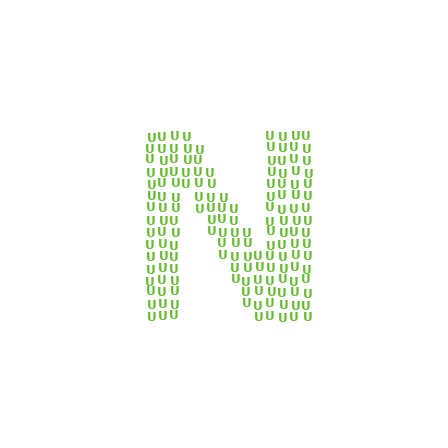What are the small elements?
The small elements are letter U's.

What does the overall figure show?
The overall figure shows the letter N.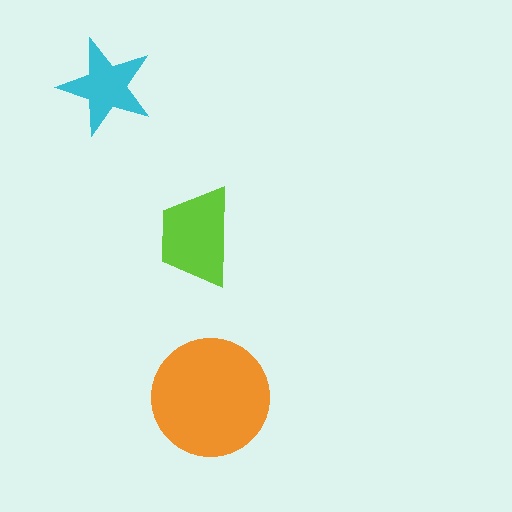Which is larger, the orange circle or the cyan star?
The orange circle.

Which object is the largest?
The orange circle.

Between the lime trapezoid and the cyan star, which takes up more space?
The lime trapezoid.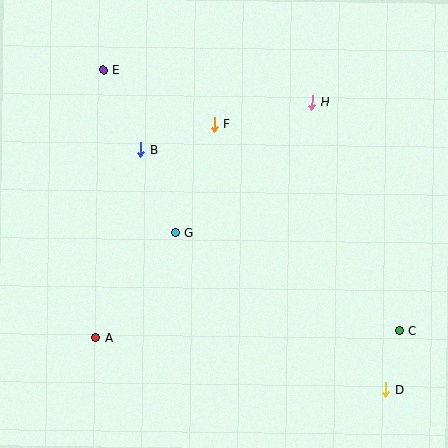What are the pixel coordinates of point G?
Point G is at (175, 233).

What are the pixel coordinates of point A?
Point A is at (95, 338).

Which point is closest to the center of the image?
Point G at (175, 233) is closest to the center.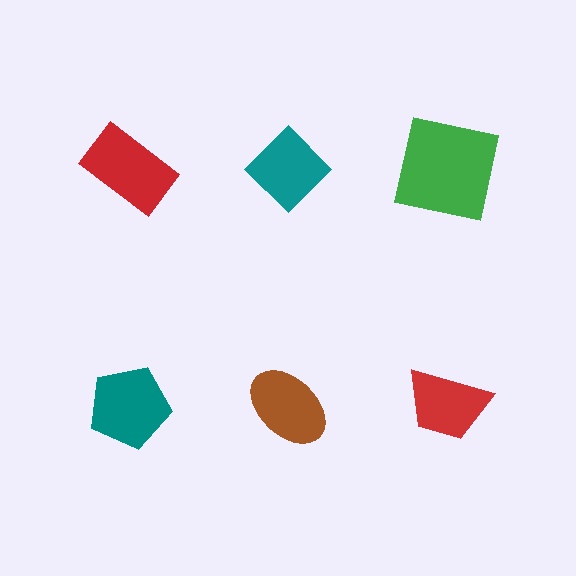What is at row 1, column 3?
A green square.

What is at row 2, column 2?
A brown ellipse.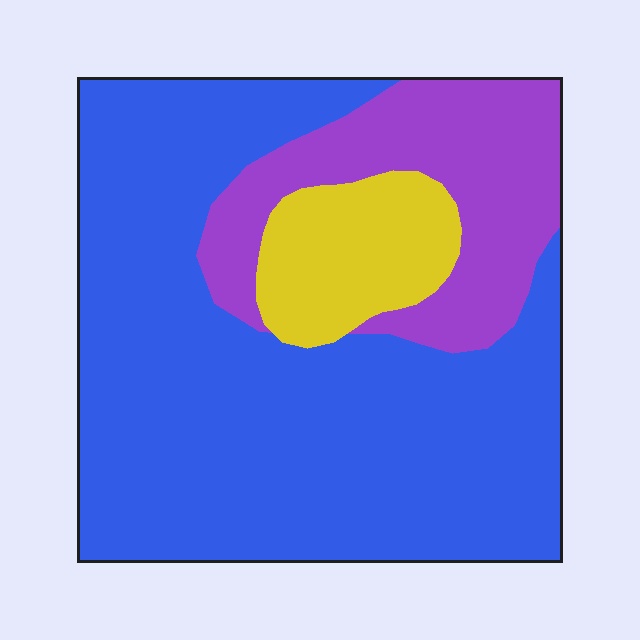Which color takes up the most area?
Blue, at roughly 65%.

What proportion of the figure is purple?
Purple covers roughly 20% of the figure.